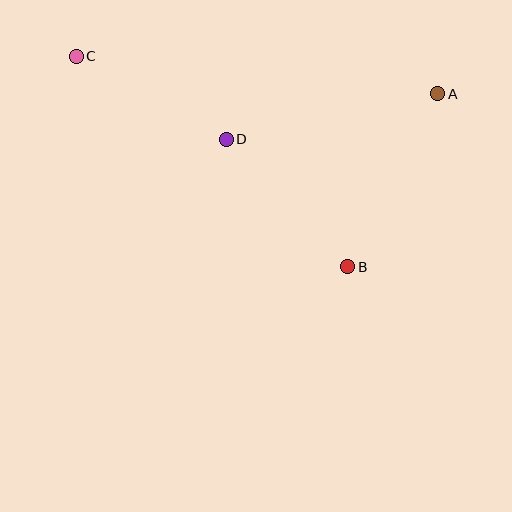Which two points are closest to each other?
Points C and D are closest to each other.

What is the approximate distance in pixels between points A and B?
The distance between A and B is approximately 195 pixels.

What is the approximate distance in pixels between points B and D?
The distance between B and D is approximately 176 pixels.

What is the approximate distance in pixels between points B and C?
The distance between B and C is approximately 343 pixels.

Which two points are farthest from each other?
Points A and C are farthest from each other.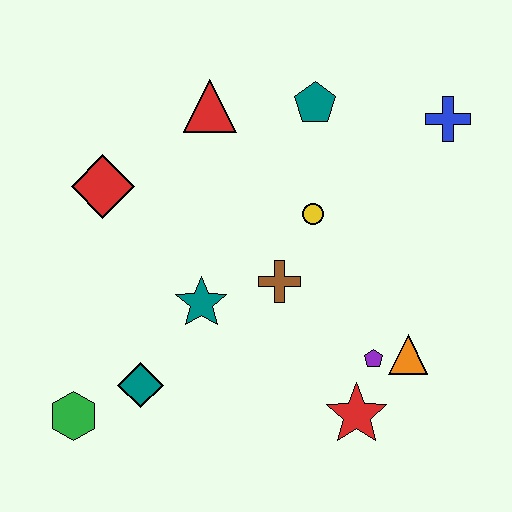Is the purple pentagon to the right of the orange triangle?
No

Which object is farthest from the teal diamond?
The blue cross is farthest from the teal diamond.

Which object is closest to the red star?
The purple pentagon is closest to the red star.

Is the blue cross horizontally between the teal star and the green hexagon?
No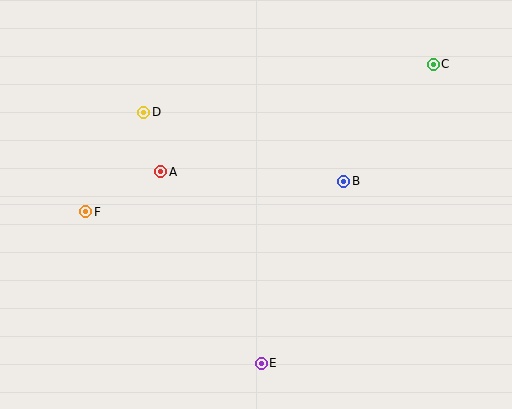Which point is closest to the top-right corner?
Point C is closest to the top-right corner.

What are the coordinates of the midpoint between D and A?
The midpoint between D and A is at (152, 142).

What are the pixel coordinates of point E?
Point E is at (261, 363).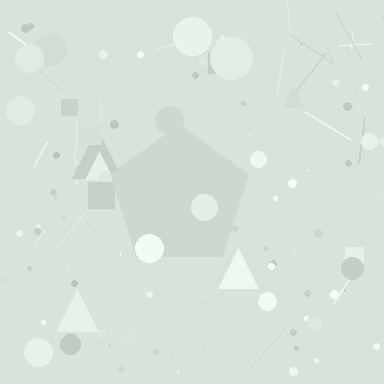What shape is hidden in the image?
A pentagon is hidden in the image.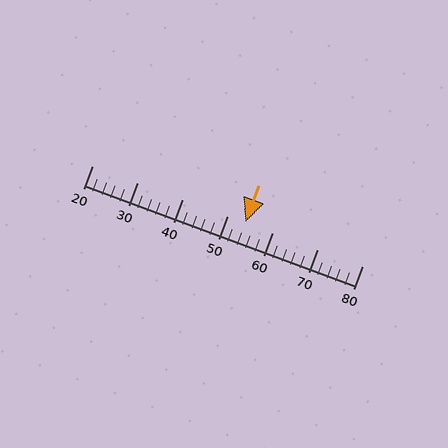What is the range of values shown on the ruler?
The ruler shows values from 20 to 80.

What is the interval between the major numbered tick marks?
The major tick marks are spaced 10 units apart.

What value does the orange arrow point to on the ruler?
The orange arrow points to approximately 54.